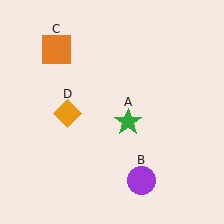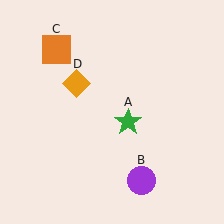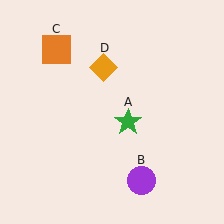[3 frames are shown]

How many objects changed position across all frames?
1 object changed position: orange diamond (object D).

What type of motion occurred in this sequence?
The orange diamond (object D) rotated clockwise around the center of the scene.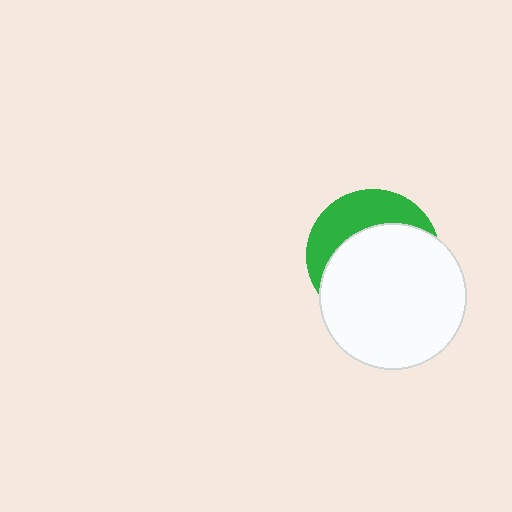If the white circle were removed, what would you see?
You would see the complete green circle.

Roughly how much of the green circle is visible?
A small part of it is visible (roughly 35%).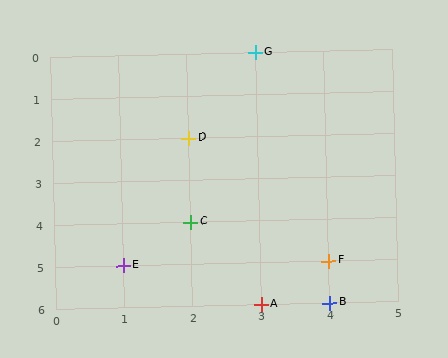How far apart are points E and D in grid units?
Points E and D are 1 column and 3 rows apart (about 3.2 grid units diagonally).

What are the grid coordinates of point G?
Point G is at grid coordinates (3, 0).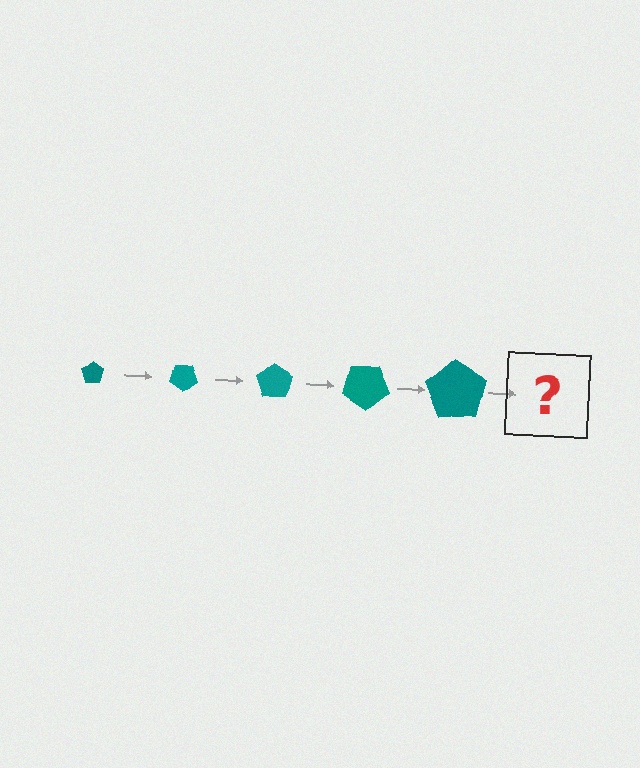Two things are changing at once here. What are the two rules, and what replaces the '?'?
The two rules are that the pentagon grows larger each step and it rotates 35 degrees each step. The '?' should be a pentagon, larger than the previous one and rotated 175 degrees from the start.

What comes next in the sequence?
The next element should be a pentagon, larger than the previous one and rotated 175 degrees from the start.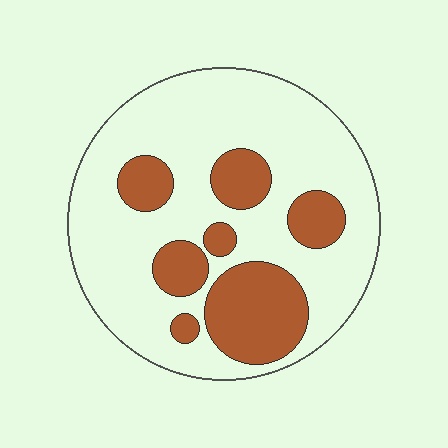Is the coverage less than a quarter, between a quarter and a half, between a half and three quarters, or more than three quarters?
Between a quarter and a half.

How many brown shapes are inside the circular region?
7.